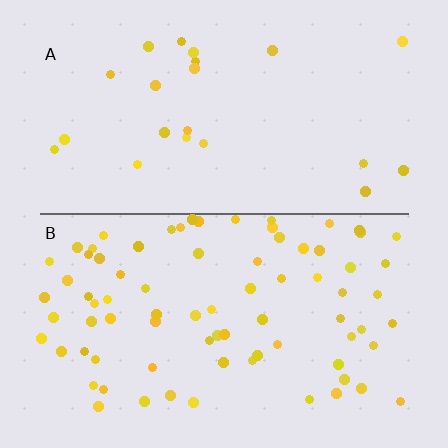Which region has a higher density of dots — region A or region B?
B (the bottom).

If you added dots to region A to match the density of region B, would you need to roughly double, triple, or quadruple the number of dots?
Approximately triple.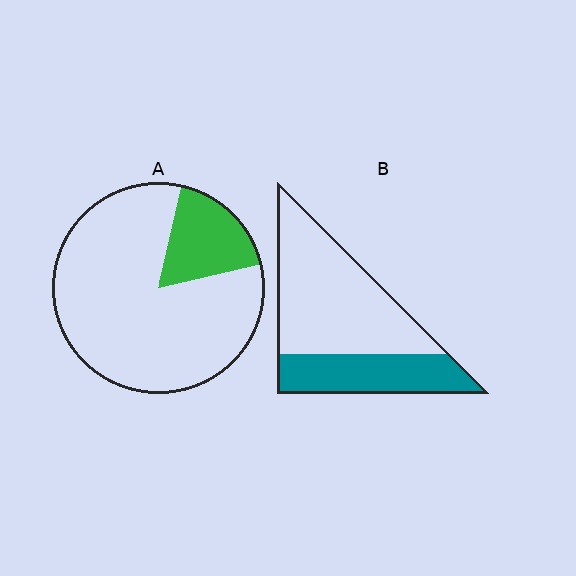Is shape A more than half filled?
No.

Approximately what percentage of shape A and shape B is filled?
A is approximately 20% and B is approximately 35%.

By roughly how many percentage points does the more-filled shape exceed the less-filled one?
By roughly 15 percentage points (B over A).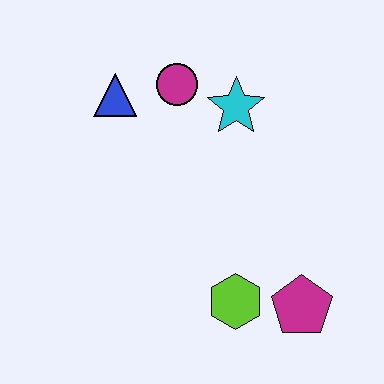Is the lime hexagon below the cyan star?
Yes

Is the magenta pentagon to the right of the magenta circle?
Yes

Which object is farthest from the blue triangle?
The magenta pentagon is farthest from the blue triangle.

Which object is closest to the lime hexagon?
The magenta pentagon is closest to the lime hexagon.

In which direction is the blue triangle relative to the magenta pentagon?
The blue triangle is above the magenta pentagon.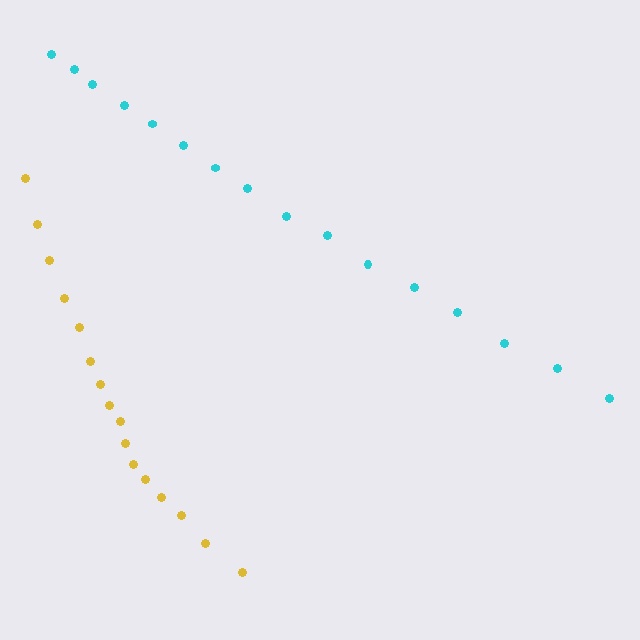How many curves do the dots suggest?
There are 2 distinct paths.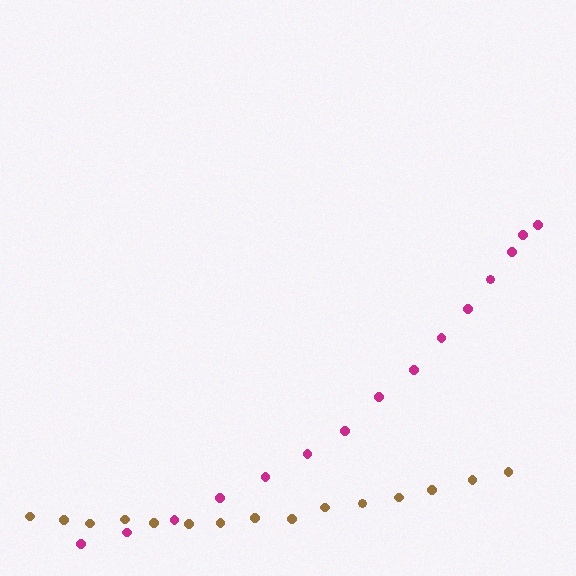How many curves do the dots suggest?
There are 2 distinct paths.